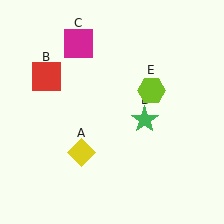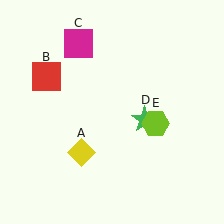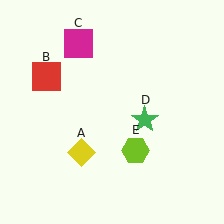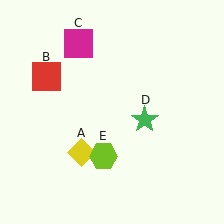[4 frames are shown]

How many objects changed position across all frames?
1 object changed position: lime hexagon (object E).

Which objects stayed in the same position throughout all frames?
Yellow diamond (object A) and red square (object B) and magenta square (object C) and green star (object D) remained stationary.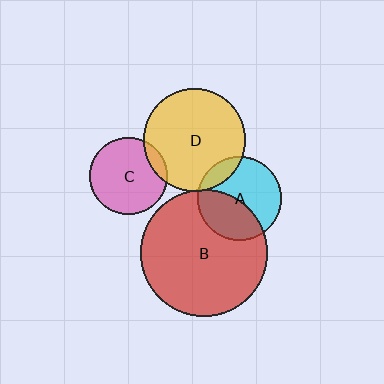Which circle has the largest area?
Circle B (red).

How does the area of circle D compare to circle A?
Approximately 1.5 times.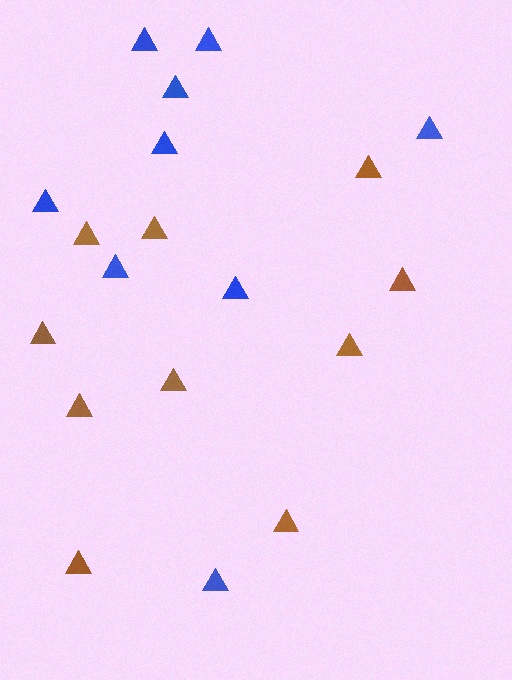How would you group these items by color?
There are 2 groups: one group of brown triangles (10) and one group of blue triangles (9).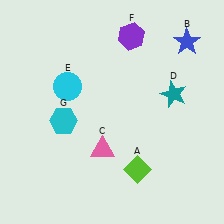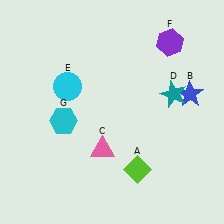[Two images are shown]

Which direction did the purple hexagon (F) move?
The purple hexagon (F) moved right.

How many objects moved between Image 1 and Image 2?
2 objects moved between the two images.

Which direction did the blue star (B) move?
The blue star (B) moved down.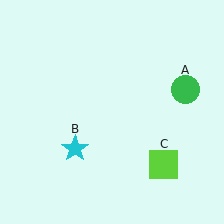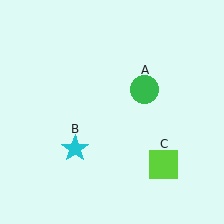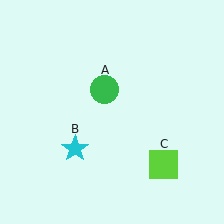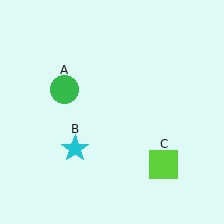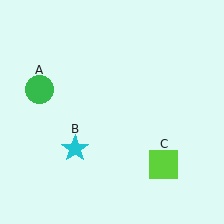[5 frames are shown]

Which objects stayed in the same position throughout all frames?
Cyan star (object B) and lime square (object C) remained stationary.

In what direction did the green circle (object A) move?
The green circle (object A) moved left.